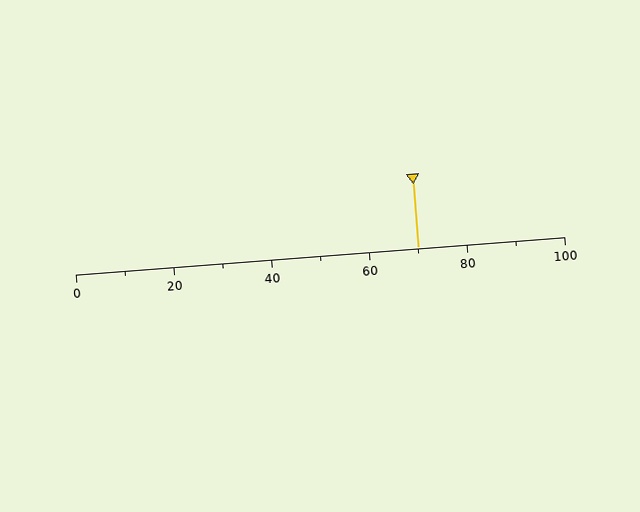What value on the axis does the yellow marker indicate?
The marker indicates approximately 70.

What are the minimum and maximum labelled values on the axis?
The axis runs from 0 to 100.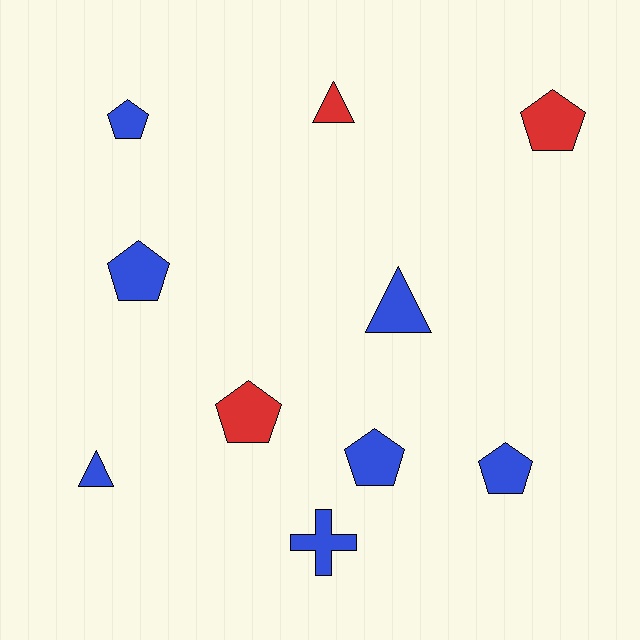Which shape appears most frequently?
Pentagon, with 6 objects.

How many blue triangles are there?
There are 2 blue triangles.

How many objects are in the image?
There are 10 objects.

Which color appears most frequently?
Blue, with 7 objects.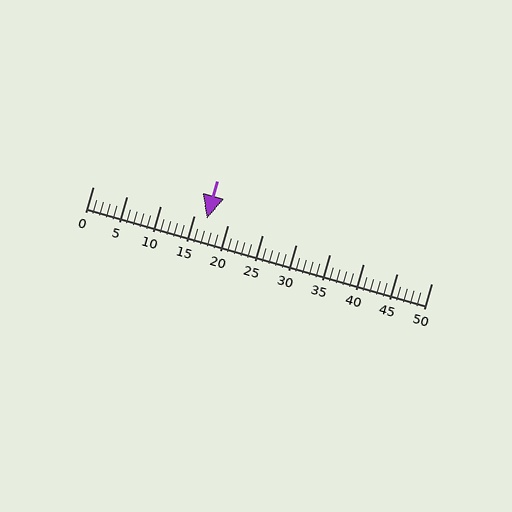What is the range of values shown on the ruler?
The ruler shows values from 0 to 50.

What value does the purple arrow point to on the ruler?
The purple arrow points to approximately 17.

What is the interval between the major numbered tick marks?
The major tick marks are spaced 5 units apart.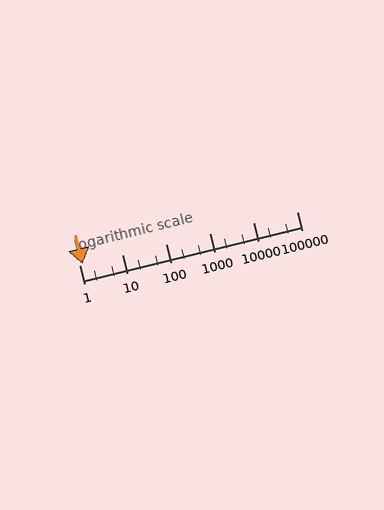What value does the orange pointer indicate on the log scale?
The pointer indicates approximately 1.2.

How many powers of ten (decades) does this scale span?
The scale spans 5 decades, from 1 to 100000.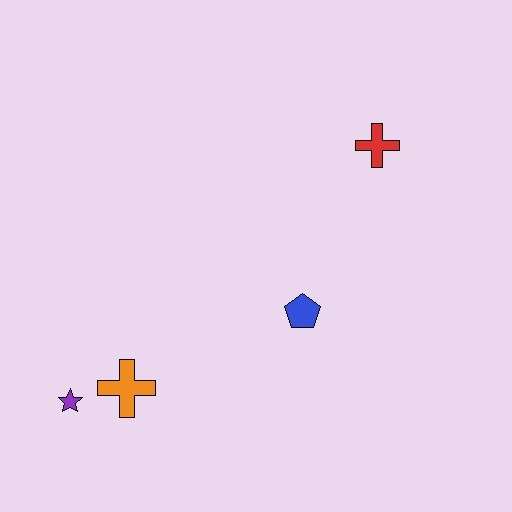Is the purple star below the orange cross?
Yes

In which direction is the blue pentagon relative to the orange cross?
The blue pentagon is to the right of the orange cross.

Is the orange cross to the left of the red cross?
Yes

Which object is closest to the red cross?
The blue pentagon is closest to the red cross.